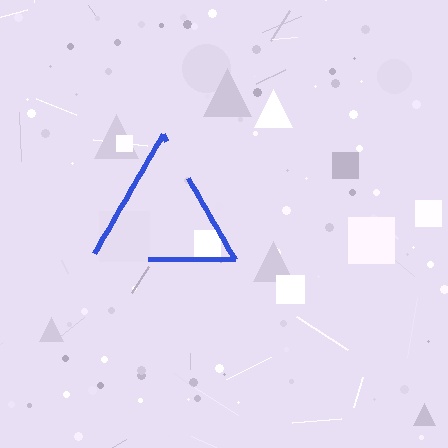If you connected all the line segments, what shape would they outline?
They would outline a triangle.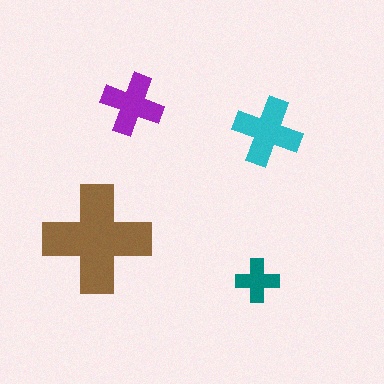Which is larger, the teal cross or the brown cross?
The brown one.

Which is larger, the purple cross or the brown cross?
The brown one.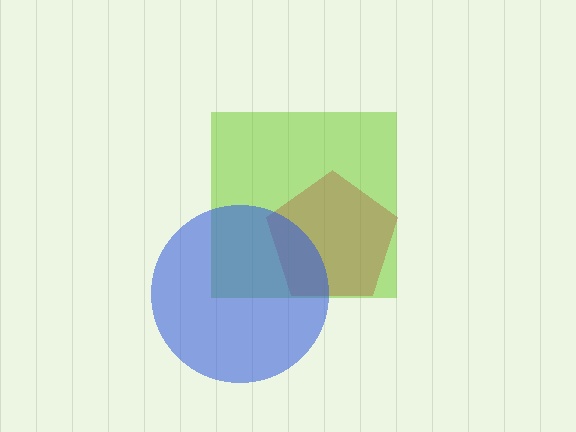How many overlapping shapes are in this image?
There are 3 overlapping shapes in the image.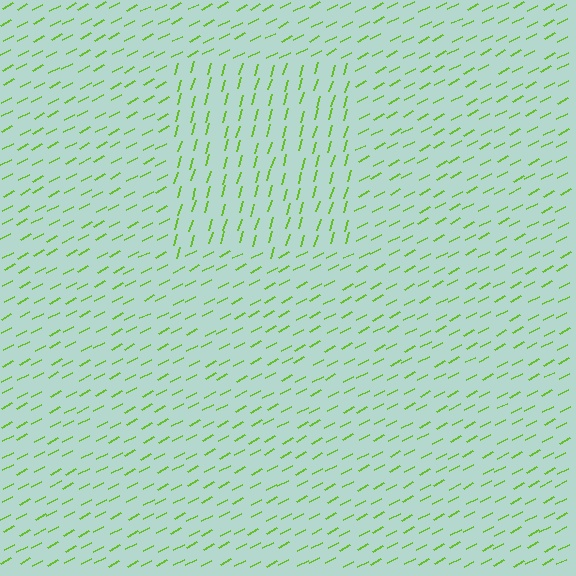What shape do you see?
I see a rectangle.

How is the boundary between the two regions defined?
The boundary is defined purely by a change in line orientation (approximately 45 degrees difference). All lines are the same color and thickness.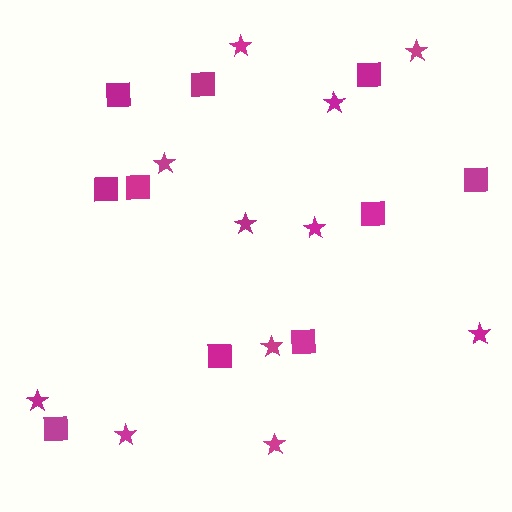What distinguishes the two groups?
There are 2 groups: one group of squares (10) and one group of stars (11).